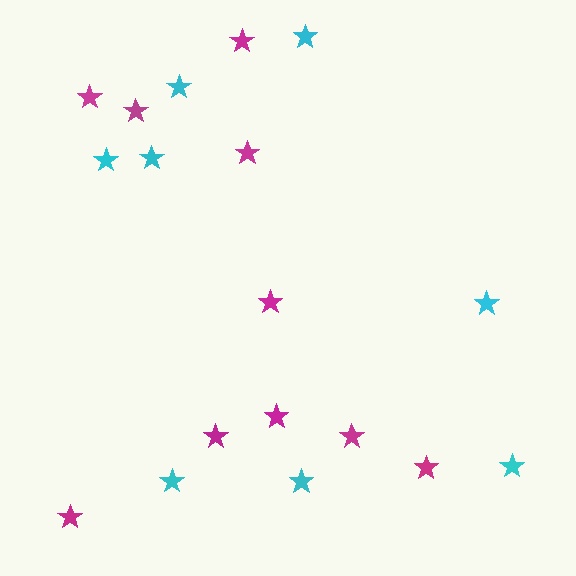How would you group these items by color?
There are 2 groups: one group of magenta stars (10) and one group of cyan stars (8).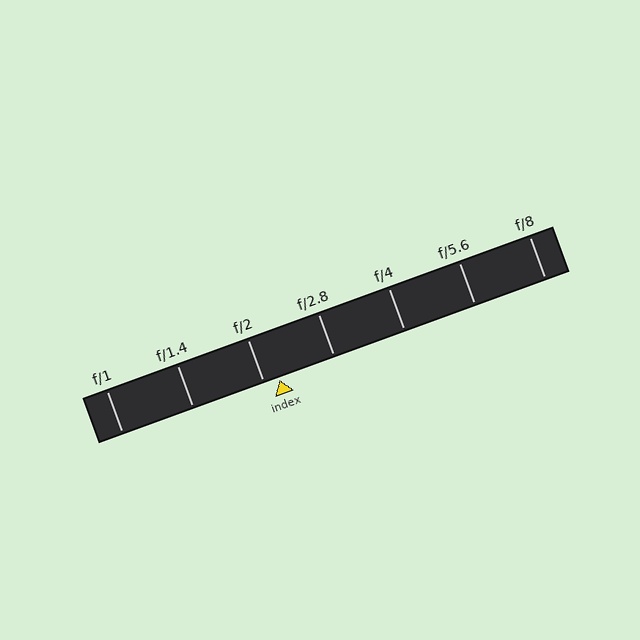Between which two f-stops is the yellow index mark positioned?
The index mark is between f/2 and f/2.8.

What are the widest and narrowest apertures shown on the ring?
The widest aperture shown is f/1 and the narrowest is f/8.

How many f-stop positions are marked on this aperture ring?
There are 7 f-stop positions marked.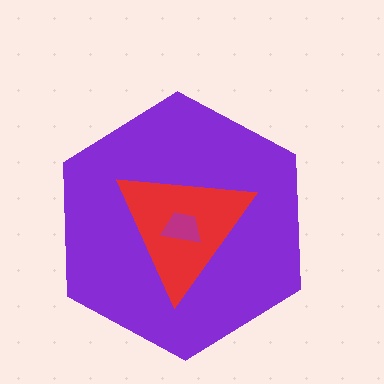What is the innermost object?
The magenta trapezoid.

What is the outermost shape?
The purple hexagon.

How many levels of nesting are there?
3.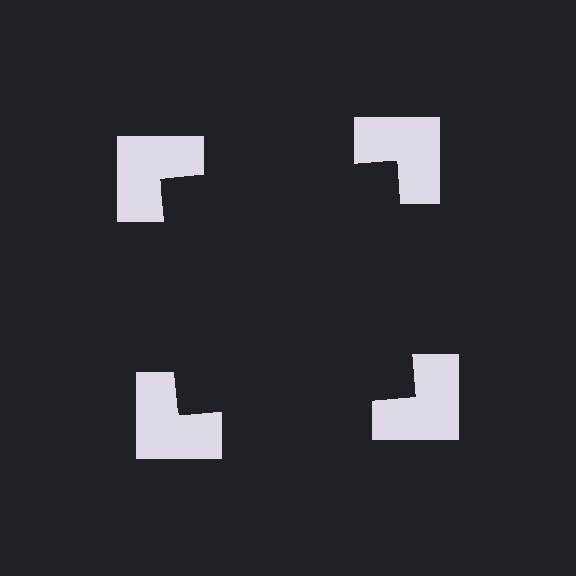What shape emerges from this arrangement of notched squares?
An illusory square — its edges are inferred from the aligned wedge cuts in the notched squares, not physically drawn.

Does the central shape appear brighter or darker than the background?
It typically appears slightly darker than the background, even though no actual brightness change is drawn.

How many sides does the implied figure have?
4 sides.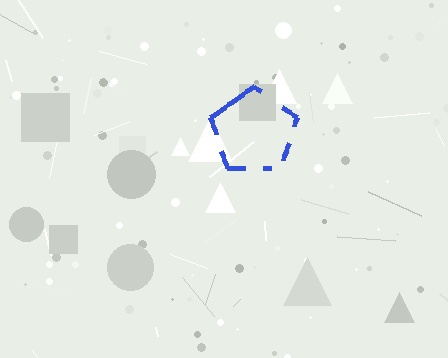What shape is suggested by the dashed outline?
The dashed outline suggests a pentagon.